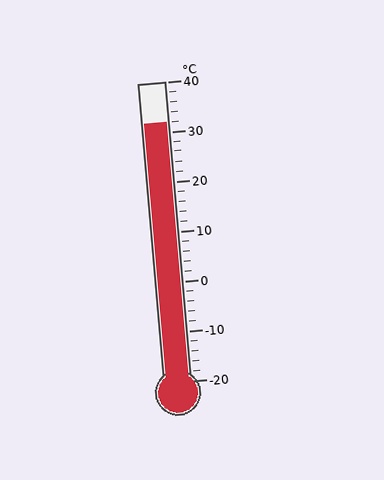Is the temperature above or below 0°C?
The temperature is above 0°C.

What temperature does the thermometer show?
The thermometer shows approximately 32°C.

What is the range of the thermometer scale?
The thermometer scale ranges from -20°C to 40°C.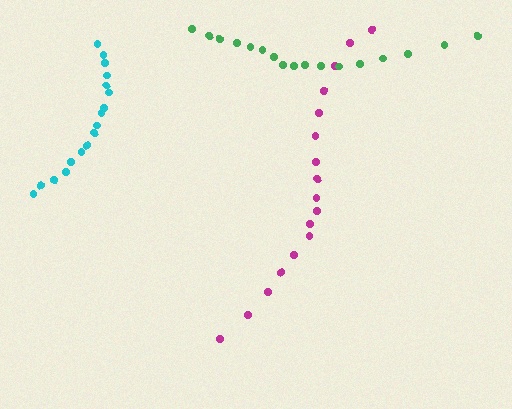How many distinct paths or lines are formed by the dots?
There are 3 distinct paths.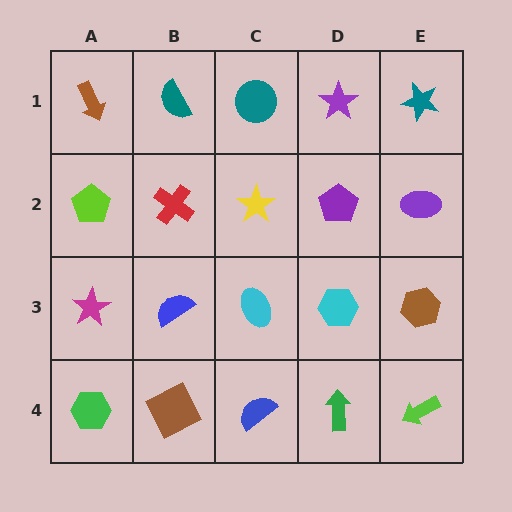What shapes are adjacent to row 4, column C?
A cyan ellipse (row 3, column C), a brown square (row 4, column B), a green arrow (row 4, column D).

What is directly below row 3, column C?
A blue semicircle.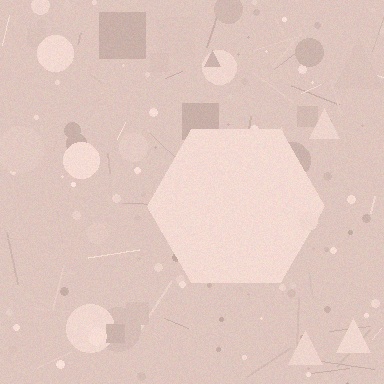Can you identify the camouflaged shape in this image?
The camouflaged shape is a hexagon.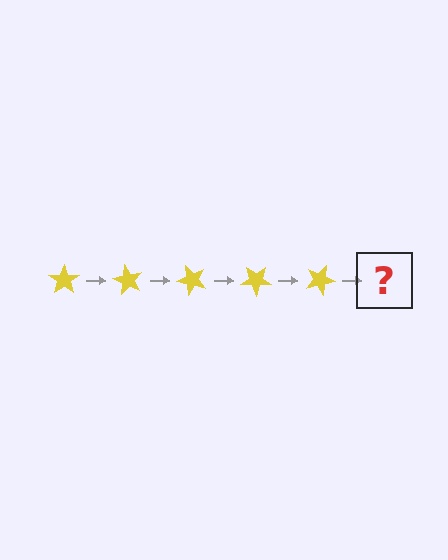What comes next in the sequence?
The next element should be a yellow star rotated 300 degrees.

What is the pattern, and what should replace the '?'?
The pattern is that the star rotates 60 degrees each step. The '?' should be a yellow star rotated 300 degrees.